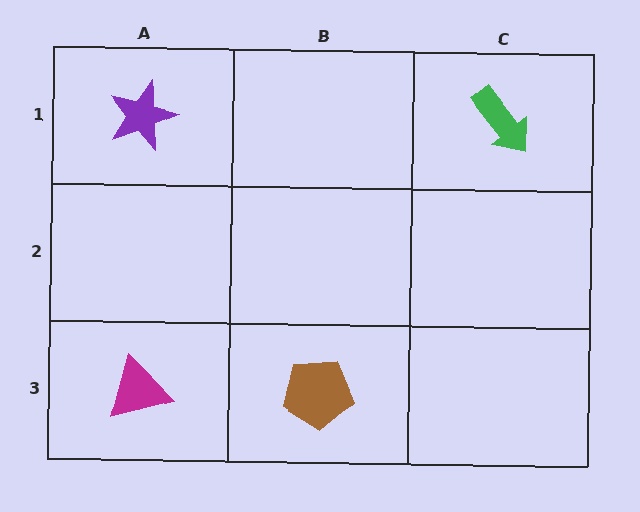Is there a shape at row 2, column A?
No, that cell is empty.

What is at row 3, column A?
A magenta triangle.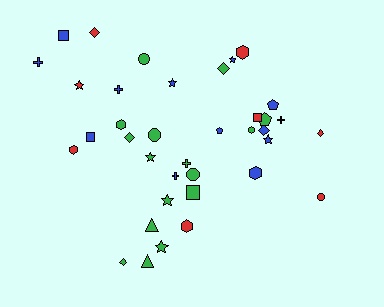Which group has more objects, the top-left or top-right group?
The top-right group.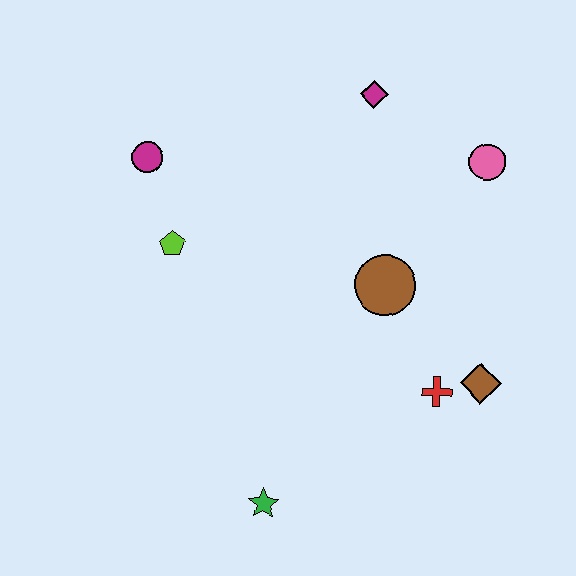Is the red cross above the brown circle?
No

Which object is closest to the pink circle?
The magenta diamond is closest to the pink circle.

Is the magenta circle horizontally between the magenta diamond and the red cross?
No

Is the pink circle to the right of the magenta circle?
Yes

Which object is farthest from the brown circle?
The magenta circle is farthest from the brown circle.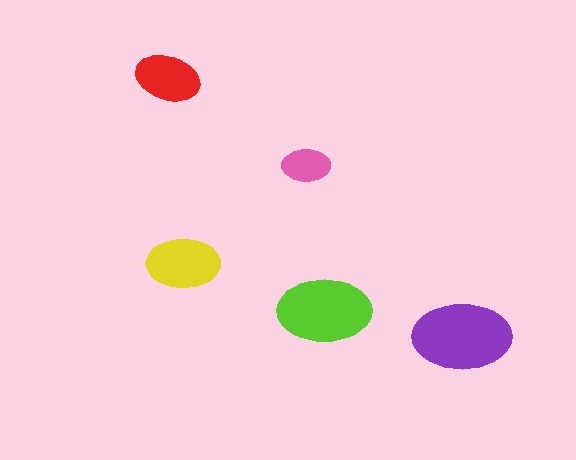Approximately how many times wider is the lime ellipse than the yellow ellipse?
About 1.5 times wider.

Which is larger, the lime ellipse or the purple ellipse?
The purple one.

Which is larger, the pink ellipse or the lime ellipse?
The lime one.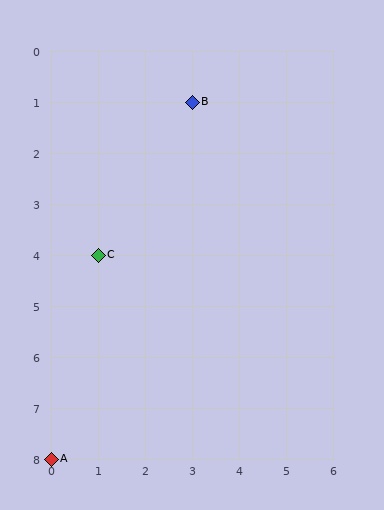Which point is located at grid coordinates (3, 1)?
Point B is at (3, 1).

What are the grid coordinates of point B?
Point B is at grid coordinates (3, 1).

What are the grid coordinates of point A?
Point A is at grid coordinates (0, 8).